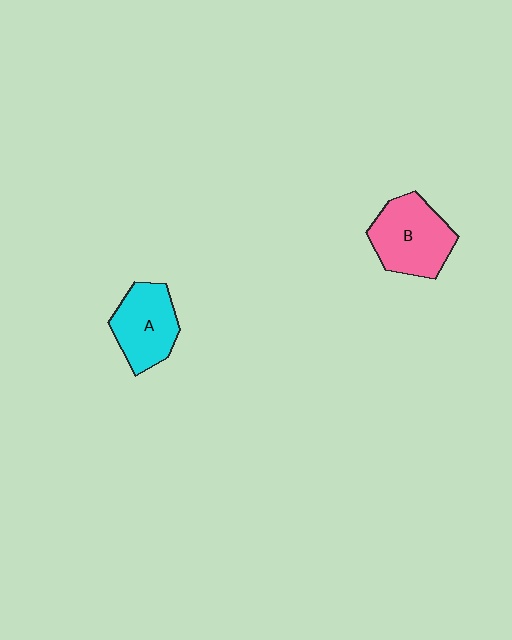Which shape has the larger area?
Shape B (pink).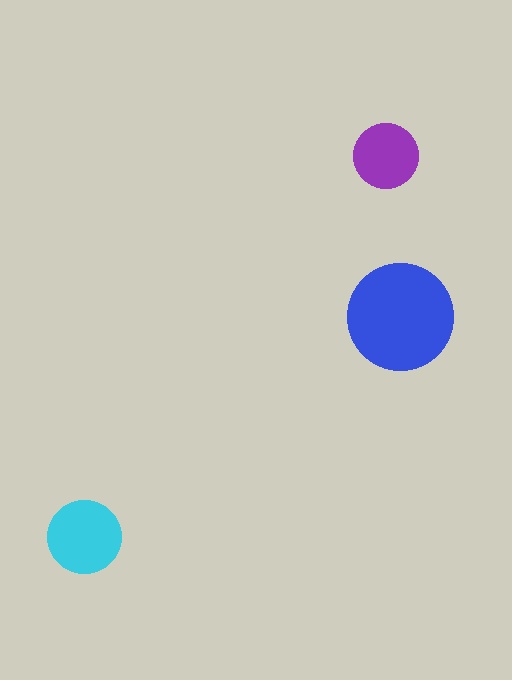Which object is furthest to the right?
The blue circle is rightmost.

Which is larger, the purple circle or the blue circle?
The blue one.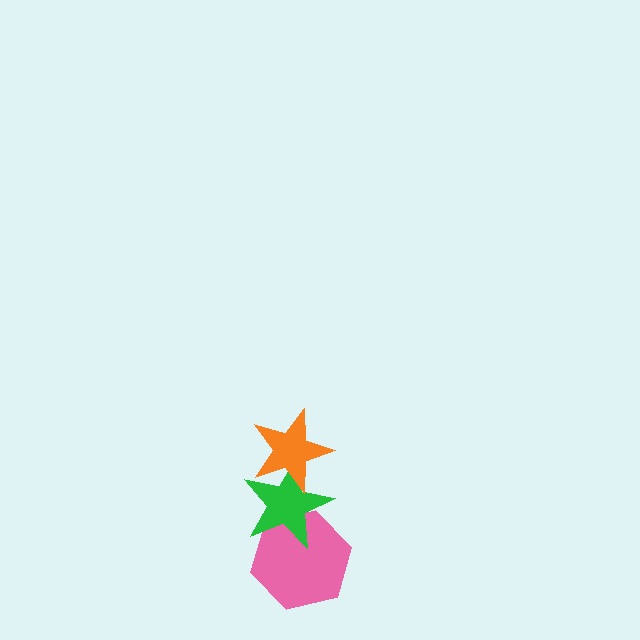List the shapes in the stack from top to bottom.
From top to bottom: the orange star, the green star, the pink hexagon.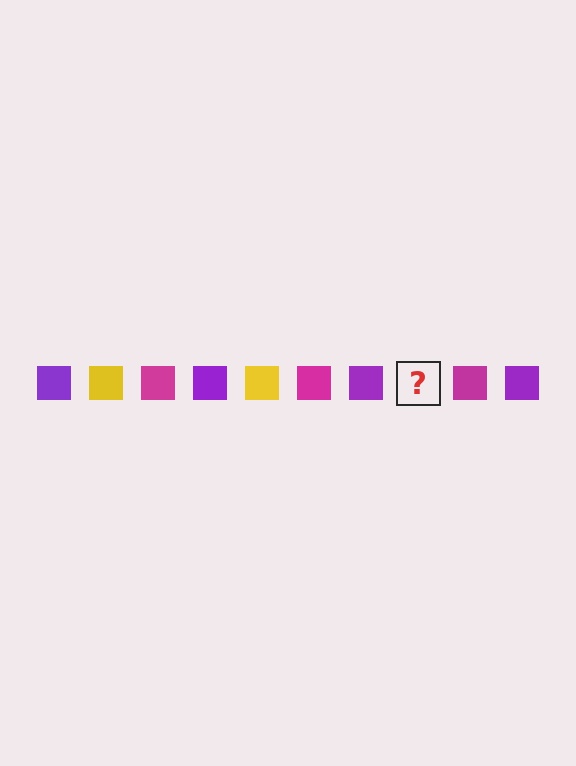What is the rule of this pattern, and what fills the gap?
The rule is that the pattern cycles through purple, yellow, magenta squares. The gap should be filled with a yellow square.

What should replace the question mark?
The question mark should be replaced with a yellow square.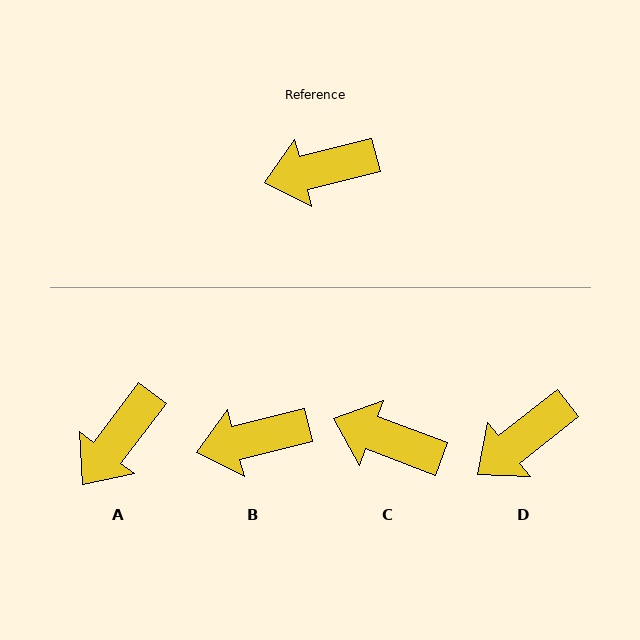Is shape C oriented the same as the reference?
No, it is off by about 34 degrees.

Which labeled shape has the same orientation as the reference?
B.